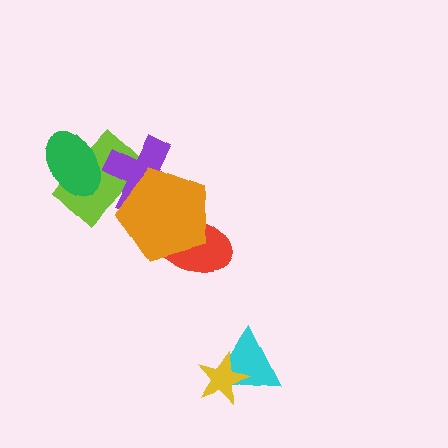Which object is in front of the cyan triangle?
The yellow star is in front of the cyan triangle.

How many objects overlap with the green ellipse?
1 object overlaps with the green ellipse.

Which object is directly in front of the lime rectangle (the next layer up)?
The purple cross is directly in front of the lime rectangle.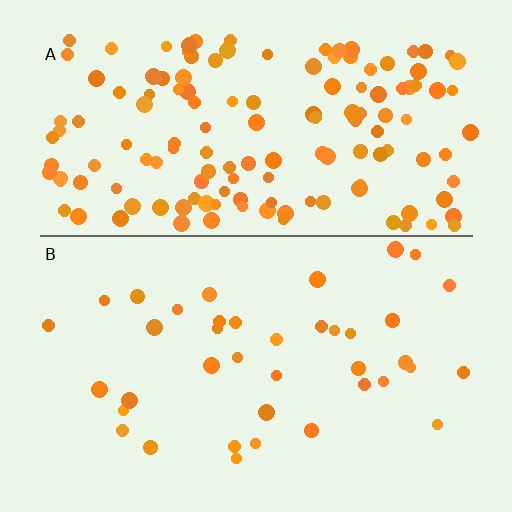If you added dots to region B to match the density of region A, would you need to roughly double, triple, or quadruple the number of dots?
Approximately quadruple.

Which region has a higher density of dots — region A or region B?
A (the top).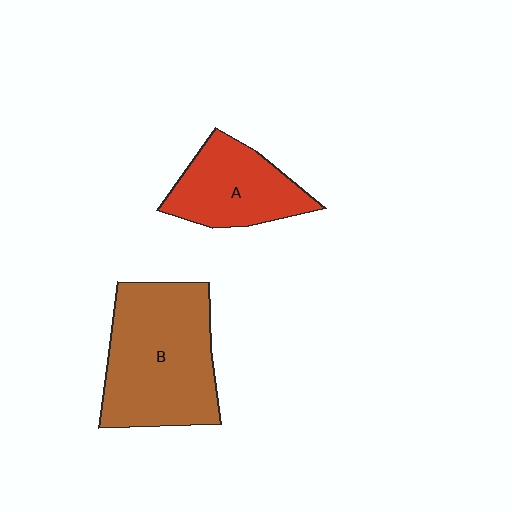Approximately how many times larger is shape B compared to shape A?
Approximately 1.7 times.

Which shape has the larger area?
Shape B (brown).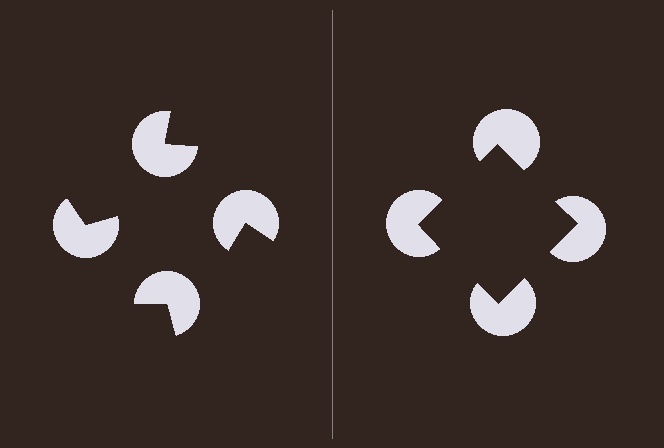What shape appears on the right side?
An illusory square.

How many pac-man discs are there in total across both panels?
8 — 4 on each side.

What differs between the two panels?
The pac-man discs are positioned identically on both sides; only the wedge orientations differ. On the right they align to a square; on the left they are misaligned.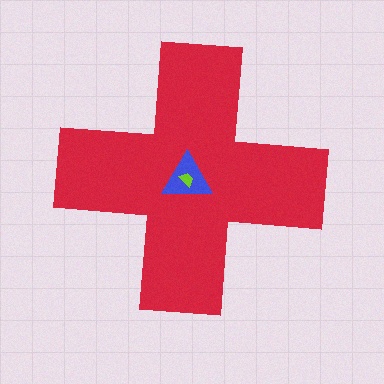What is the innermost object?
The lime trapezoid.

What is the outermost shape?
The red cross.